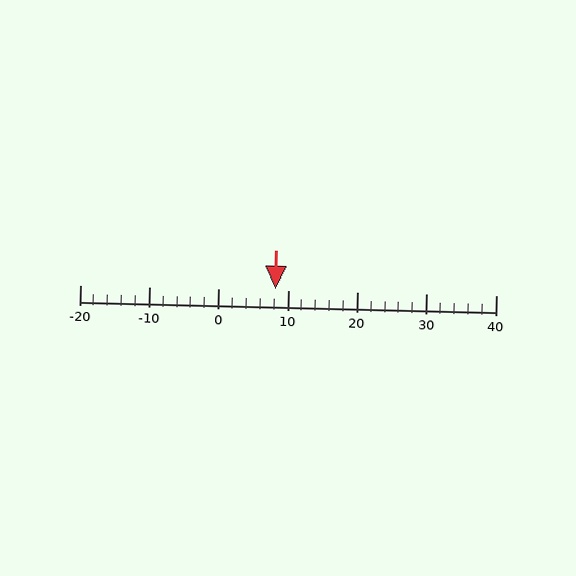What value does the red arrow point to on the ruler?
The red arrow points to approximately 8.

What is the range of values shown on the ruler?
The ruler shows values from -20 to 40.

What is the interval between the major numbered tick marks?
The major tick marks are spaced 10 units apart.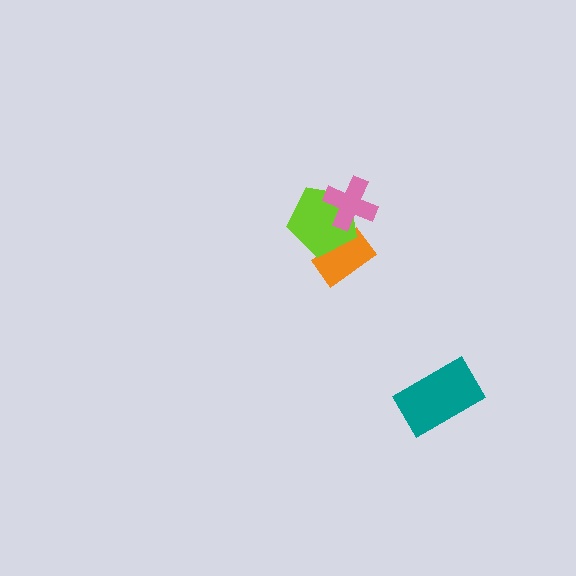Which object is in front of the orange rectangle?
The lime pentagon is in front of the orange rectangle.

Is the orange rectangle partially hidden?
Yes, it is partially covered by another shape.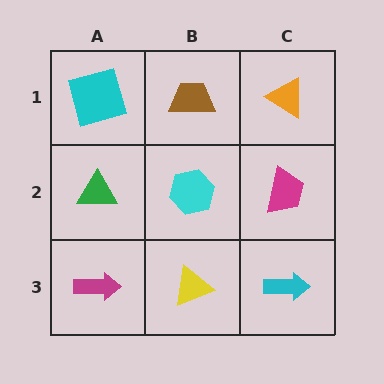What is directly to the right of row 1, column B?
An orange triangle.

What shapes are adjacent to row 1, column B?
A cyan hexagon (row 2, column B), a cyan square (row 1, column A), an orange triangle (row 1, column C).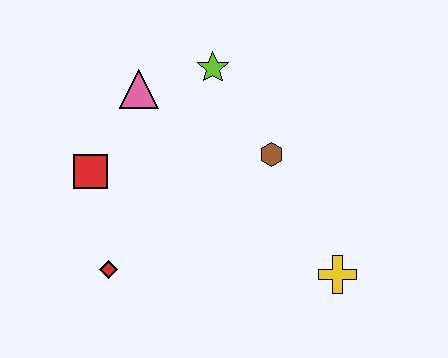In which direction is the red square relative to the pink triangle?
The red square is below the pink triangle.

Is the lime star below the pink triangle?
No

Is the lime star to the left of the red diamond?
No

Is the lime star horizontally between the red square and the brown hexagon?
Yes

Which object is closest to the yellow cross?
The brown hexagon is closest to the yellow cross.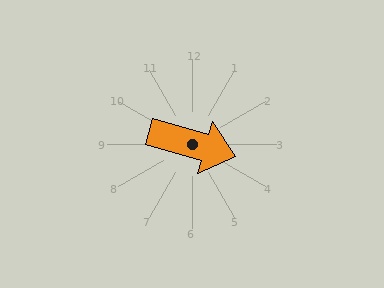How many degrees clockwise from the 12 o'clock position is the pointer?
Approximately 106 degrees.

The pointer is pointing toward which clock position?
Roughly 4 o'clock.